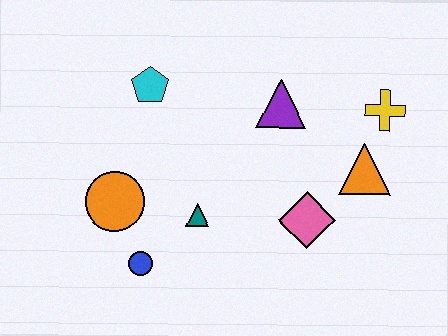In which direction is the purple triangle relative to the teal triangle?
The purple triangle is above the teal triangle.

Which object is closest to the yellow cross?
The orange triangle is closest to the yellow cross.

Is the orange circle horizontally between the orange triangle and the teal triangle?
No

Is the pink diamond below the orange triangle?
Yes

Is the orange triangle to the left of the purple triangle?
No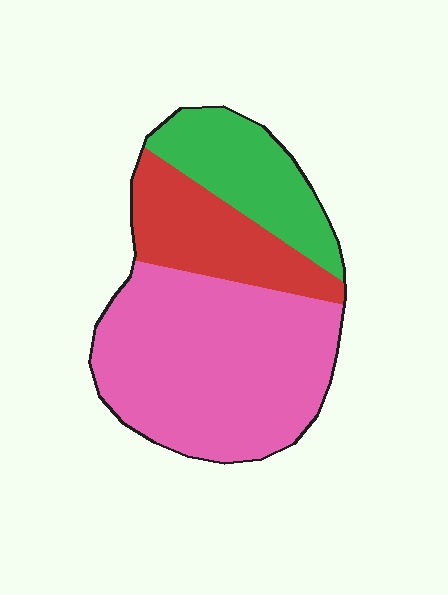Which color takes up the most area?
Pink, at roughly 55%.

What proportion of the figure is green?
Green covers 22% of the figure.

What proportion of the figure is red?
Red takes up about one fifth (1/5) of the figure.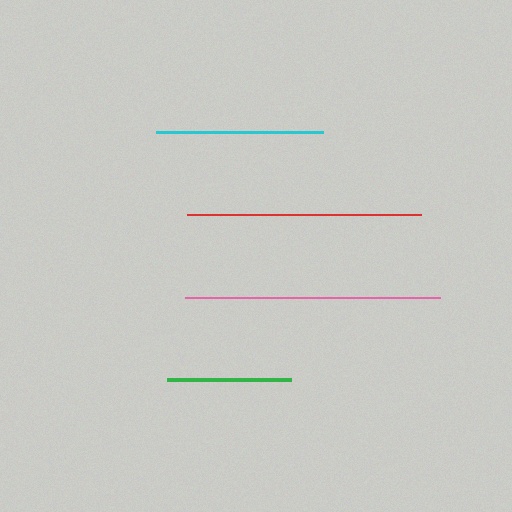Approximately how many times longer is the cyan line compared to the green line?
The cyan line is approximately 1.4 times the length of the green line.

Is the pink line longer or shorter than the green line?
The pink line is longer than the green line.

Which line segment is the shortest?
The green line is the shortest at approximately 124 pixels.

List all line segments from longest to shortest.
From longest to shortest: pink, red, cyan, green.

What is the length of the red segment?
The red segment is approximately 234 pixels long.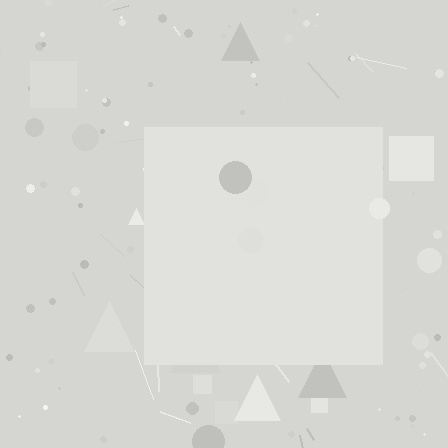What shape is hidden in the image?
A square is hidden in the image.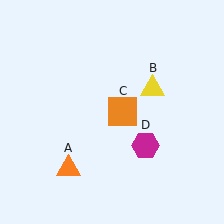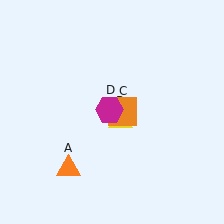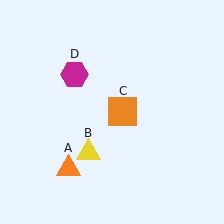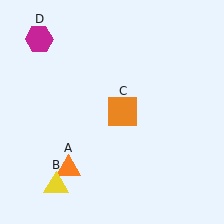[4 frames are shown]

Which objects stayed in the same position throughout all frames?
Orange triangle (object A) and orange square (object C) remained stationary.